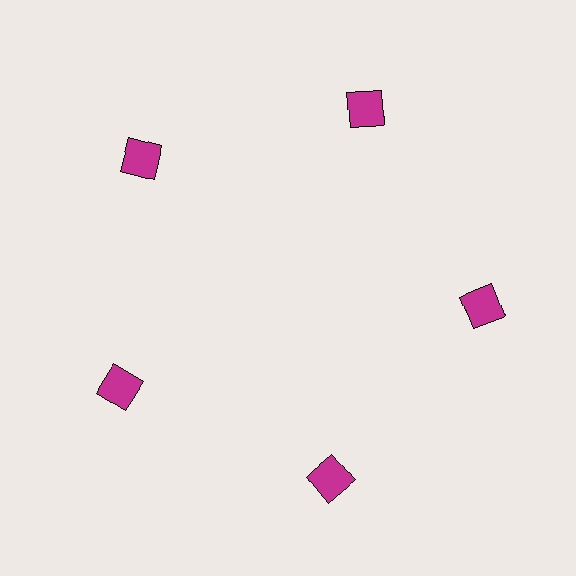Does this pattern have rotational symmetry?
Yes, this pattern has 5-fold rotational symmetry. It looks the same after rotating 72 degrees around the center.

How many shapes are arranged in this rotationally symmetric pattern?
There are 5 shapes, arranged in 5 groups of 1.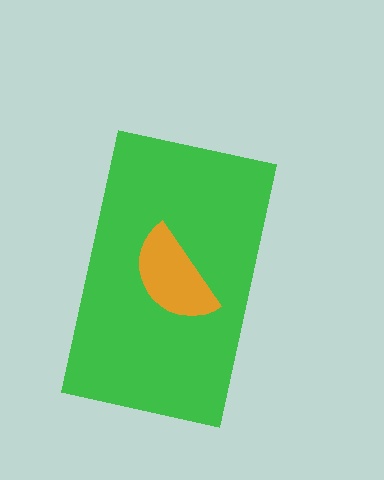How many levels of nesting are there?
2.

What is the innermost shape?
The orange semicircle.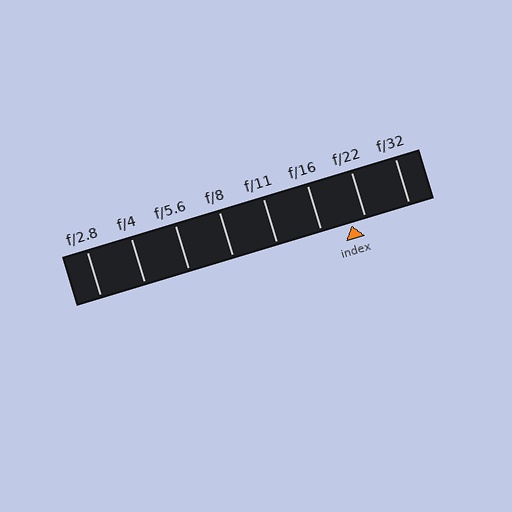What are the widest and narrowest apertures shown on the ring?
The widest aperture shown is f/2.8 and the narrowest is f/32.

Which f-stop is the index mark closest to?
The index mark is closest to f/22.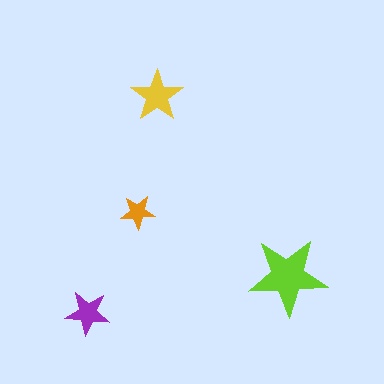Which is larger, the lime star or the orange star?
The lime one.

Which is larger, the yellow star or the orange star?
The yellow one.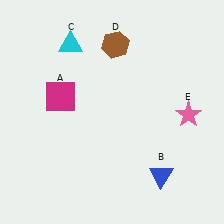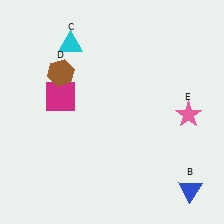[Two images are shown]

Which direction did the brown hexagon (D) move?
The brown hexagon (D) moved left.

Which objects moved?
The objects that moved are: the blue triangle (B), the brown hexagon (D).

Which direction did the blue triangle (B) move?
The blue triangle (B) moved right.